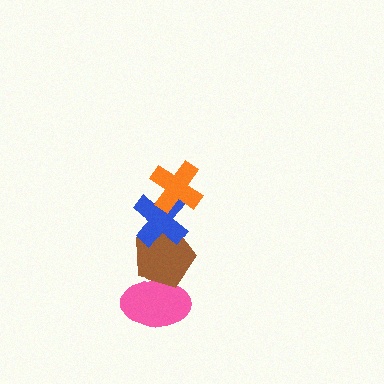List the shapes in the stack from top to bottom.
From top to bottom: the orange cross, the blue cross, the brown pentagon, the pink ellipse.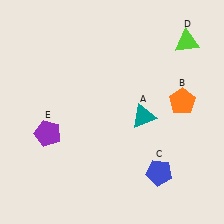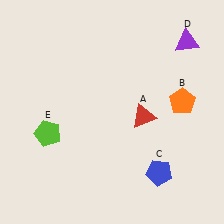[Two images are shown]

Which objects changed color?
A changed from teal to red. D changed from lime to purple. E changed from purple to lime.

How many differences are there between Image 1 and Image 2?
There are 3 differences between the two images.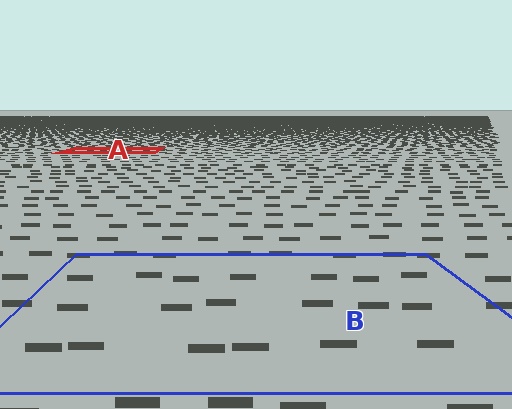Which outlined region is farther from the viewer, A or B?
Region A is farther from the viewer — the texture elements inside it appear smaller and more densely packed.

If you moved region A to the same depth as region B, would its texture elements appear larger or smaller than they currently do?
They would appear larger. At a closer depth, the same texture elements are projected at a bigger on-screen size.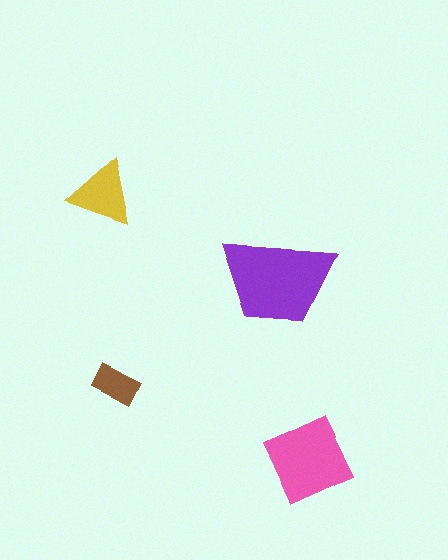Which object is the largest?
The purple trapezoid.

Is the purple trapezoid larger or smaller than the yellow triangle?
Larger.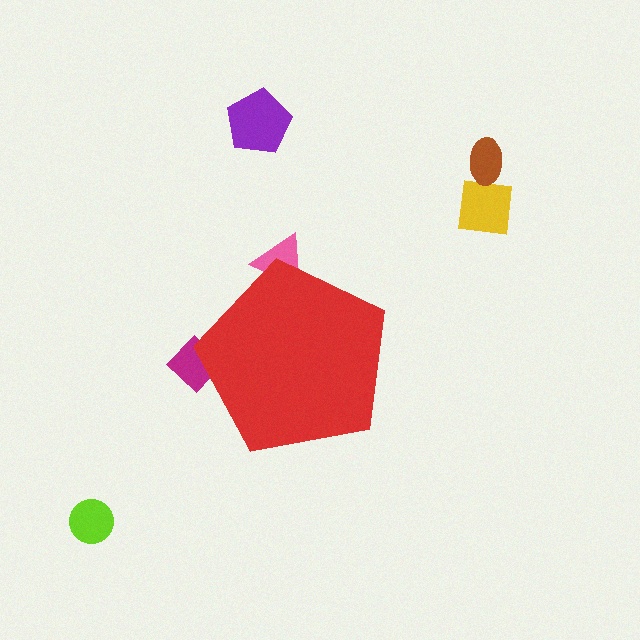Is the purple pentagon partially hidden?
No, the purple pentagon is fully visible.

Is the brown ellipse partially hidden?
No, the brown ellipse is fully visible.